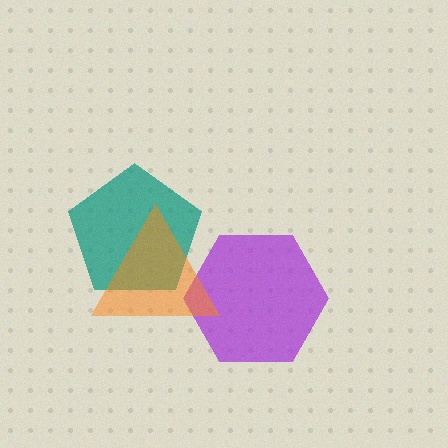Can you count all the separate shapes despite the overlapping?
Yes, there are 3 separate shapes.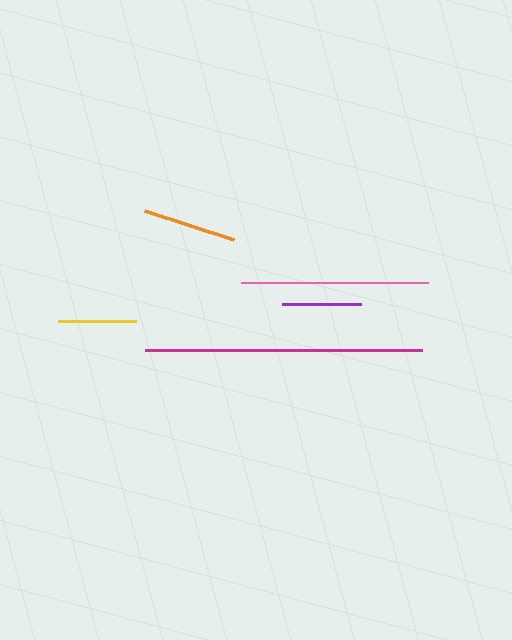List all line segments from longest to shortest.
From longest to shortest: magenta, pink, orange, yellow, purple.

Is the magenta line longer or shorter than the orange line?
The magenta line is longer than the orange line.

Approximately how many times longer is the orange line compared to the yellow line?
The orange line is approximately 1.2 times the length of the yellow line.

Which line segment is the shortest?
The purple line is the shortest at approximately 78 pixels.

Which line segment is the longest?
The magenta line is the longest at approximately 277 pixels.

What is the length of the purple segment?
The purple segment is approximately 78 pixels long.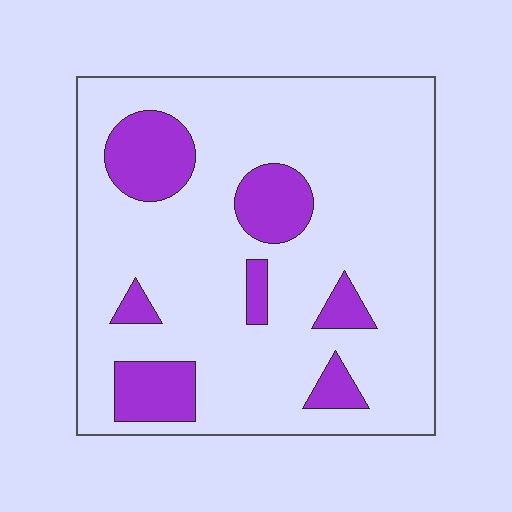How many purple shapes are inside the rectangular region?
7.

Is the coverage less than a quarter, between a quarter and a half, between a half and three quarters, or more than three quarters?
Less than a quarter.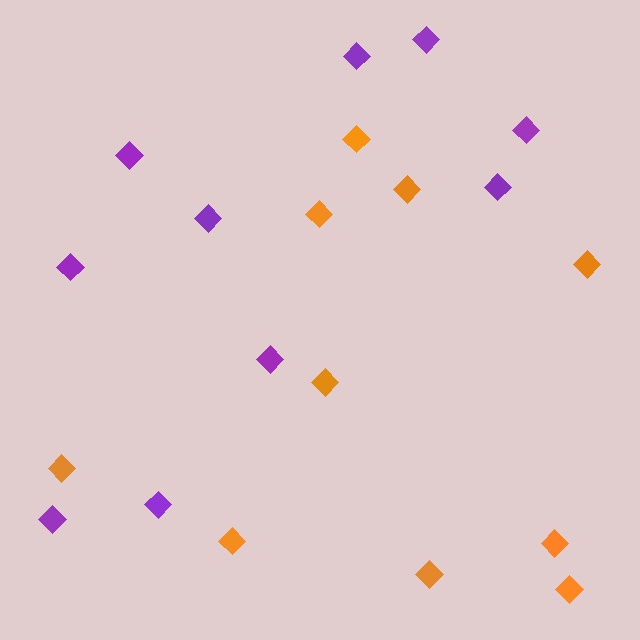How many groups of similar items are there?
There are 2 groups: one group of orange diamonds (10) and one group of purple diamonds (10).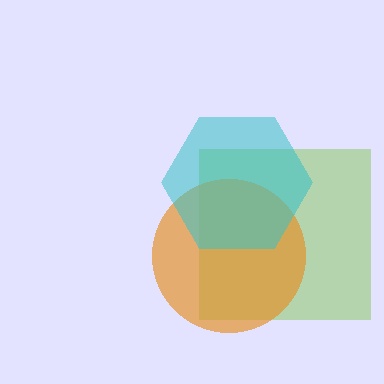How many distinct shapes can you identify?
There are 3 distinct shapes: a lime square, an orange circle, a cyan hexagon.